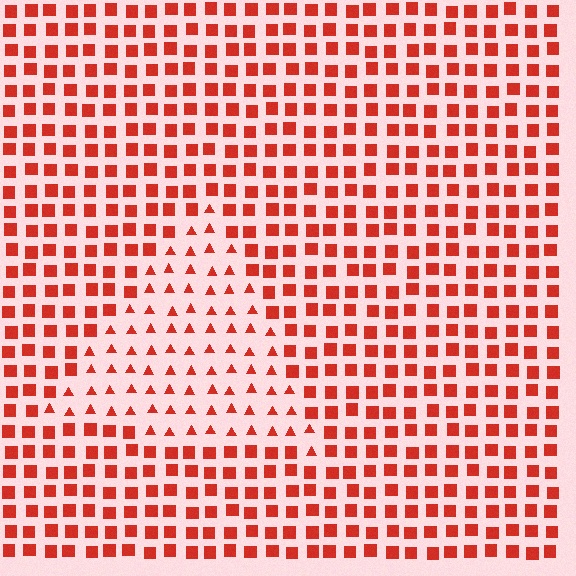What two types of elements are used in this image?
The image uses triangles inside the triangle region and squares outside it.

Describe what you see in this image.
The image is filled with small red elements arranged in a uniform grid. A triangle-shaped region contains triangles, while the surrounding area contains squares. The boundary is defined purely by the change in element shape.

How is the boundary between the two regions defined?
The boundary is defined by a change in element shape: triangles inside vs. squares outside. All elements share the same color and spacing.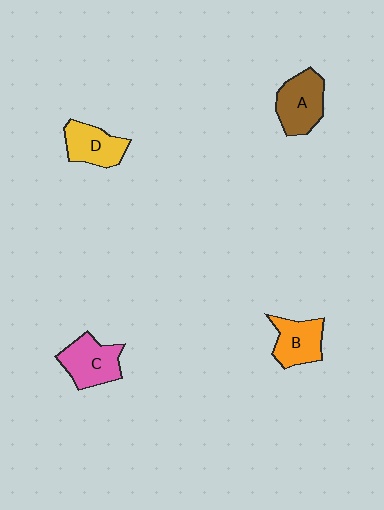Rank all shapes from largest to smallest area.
From largest to smallest: A (brown), C (pink), B (orange), D (yellow).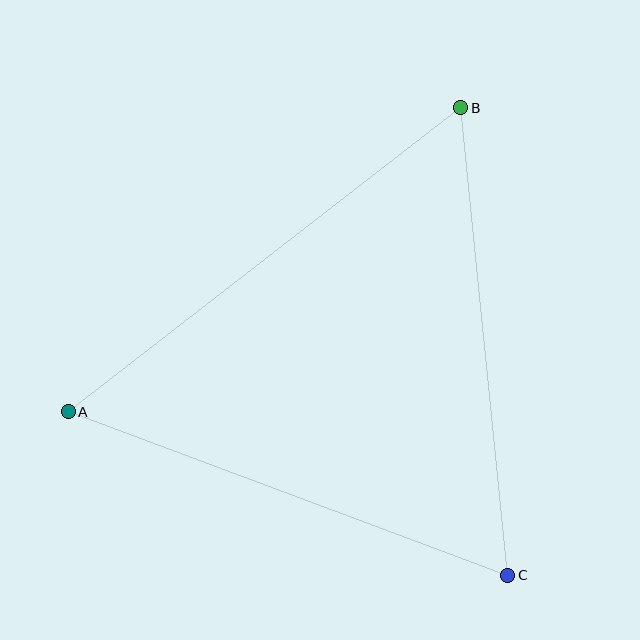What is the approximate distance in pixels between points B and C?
The distance between B and C is approximately 470 pixels.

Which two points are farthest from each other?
Points A and B are farthest from each other.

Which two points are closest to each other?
Points A and C are closest to each other.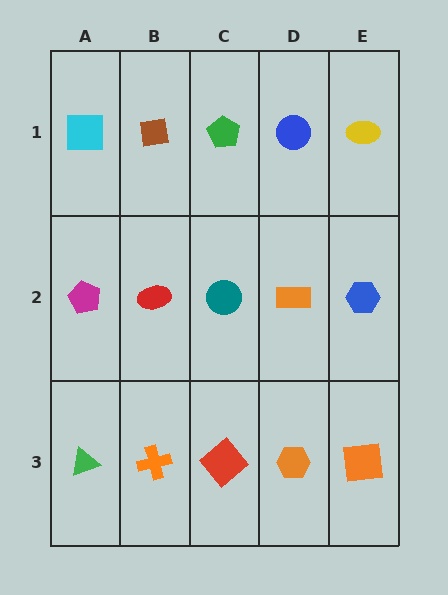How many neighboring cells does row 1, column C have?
3.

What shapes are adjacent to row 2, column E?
A yellow ellipse (row 1, column E), an orange square (row 3, column E), an orange rectangle (row 2, column D).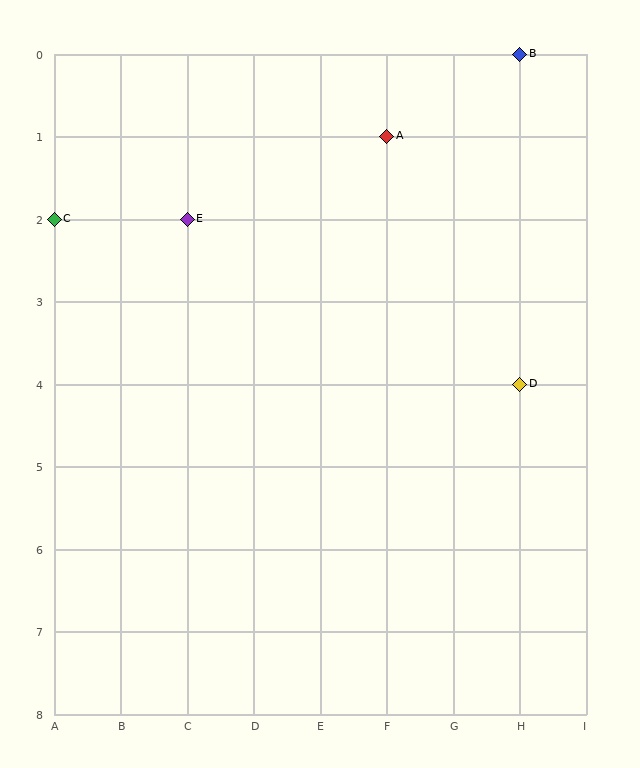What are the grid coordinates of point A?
Point A is at grid coordinates (F, 1).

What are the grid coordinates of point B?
Point B is at grid coordinates (H, 0).